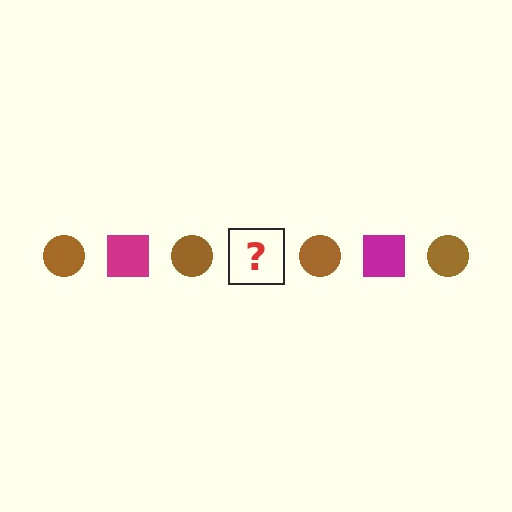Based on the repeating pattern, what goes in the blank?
The blank should be a magenta square.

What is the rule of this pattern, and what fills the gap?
The rule is that the pattern alternates between brown circle and magenta square. The gap should be filled with a magenta square.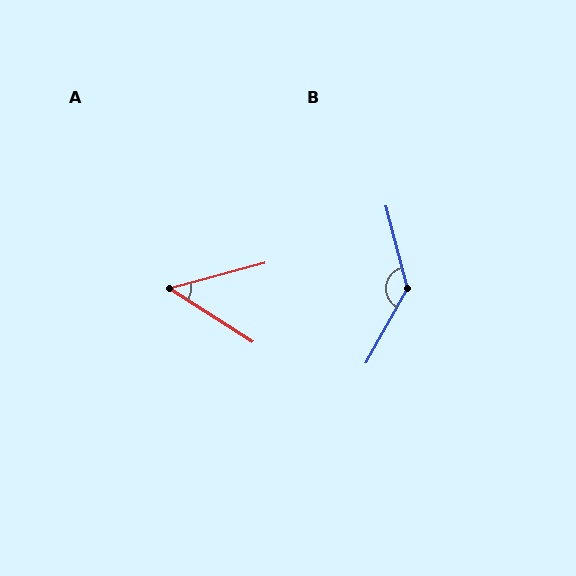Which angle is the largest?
B, at approximately 136 degrees.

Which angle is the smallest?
A, at approximately 47 degrees.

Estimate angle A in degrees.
Approximately 47 degrees.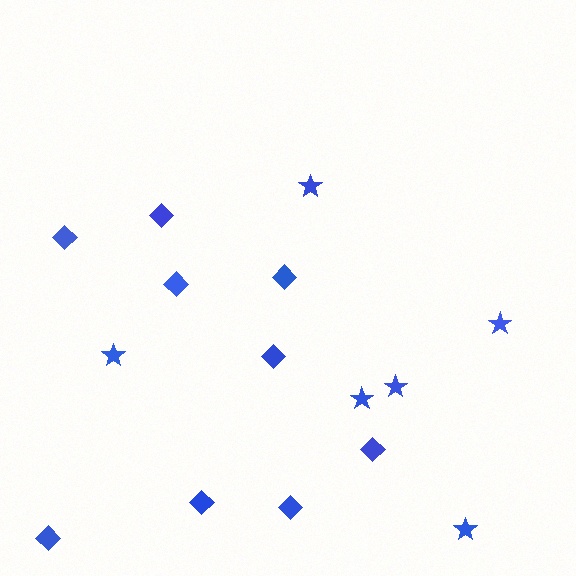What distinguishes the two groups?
There are 2 groups: one group of diamonds (9) and one group of stars (6).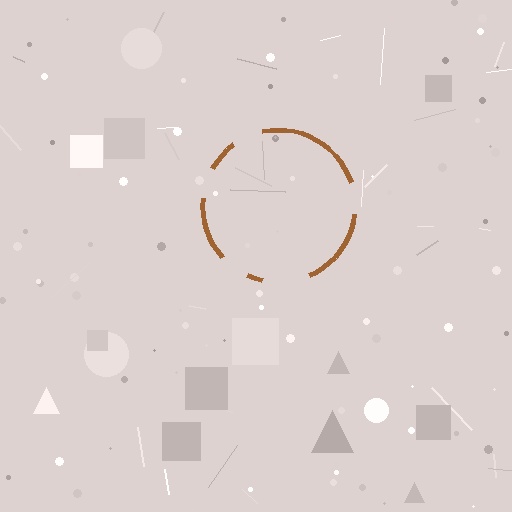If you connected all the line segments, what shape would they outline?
They would outline a circle.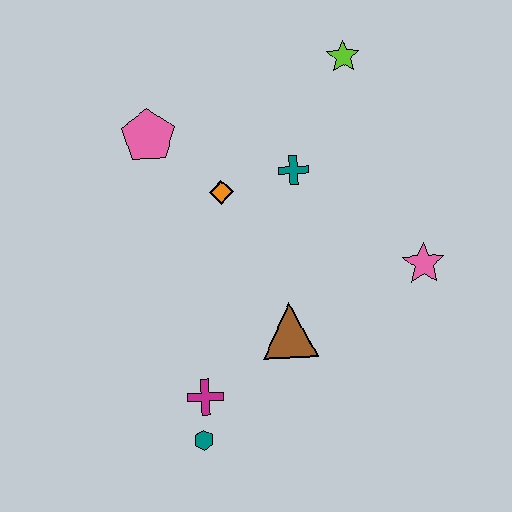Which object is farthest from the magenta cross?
The lime star is farthest from the magenta cross.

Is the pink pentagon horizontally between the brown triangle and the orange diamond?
No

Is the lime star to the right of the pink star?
No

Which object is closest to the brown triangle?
The magenta cross is closest to the brown triangle.